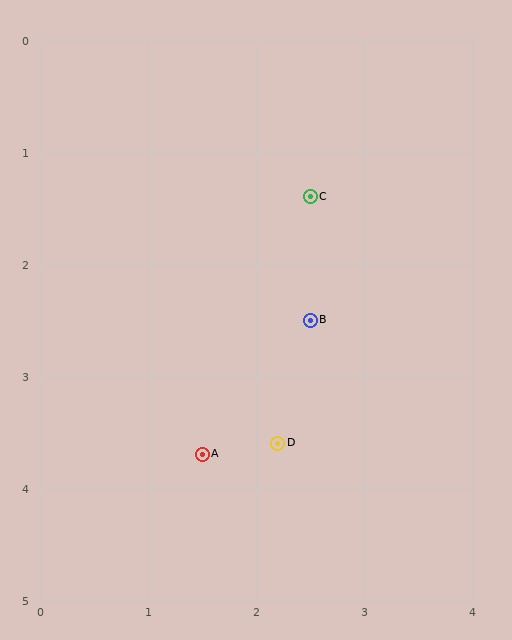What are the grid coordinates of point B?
Point B is at approximately (2.5, 2.5).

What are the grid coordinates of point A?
Point A is at approximately (1.5, 3.7).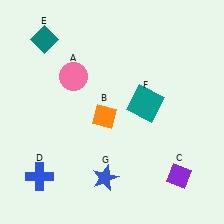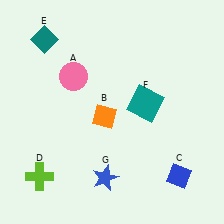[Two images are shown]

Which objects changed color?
C changed from purple to blue. D changed from blue to lime.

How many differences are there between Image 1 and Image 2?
There are 2 differences between the two images.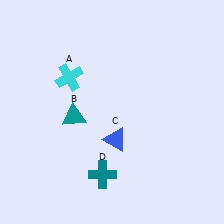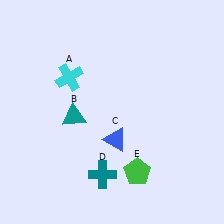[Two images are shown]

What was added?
A green pentagon (E) was added in Image 2.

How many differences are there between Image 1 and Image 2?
There is 1 difference between the two images.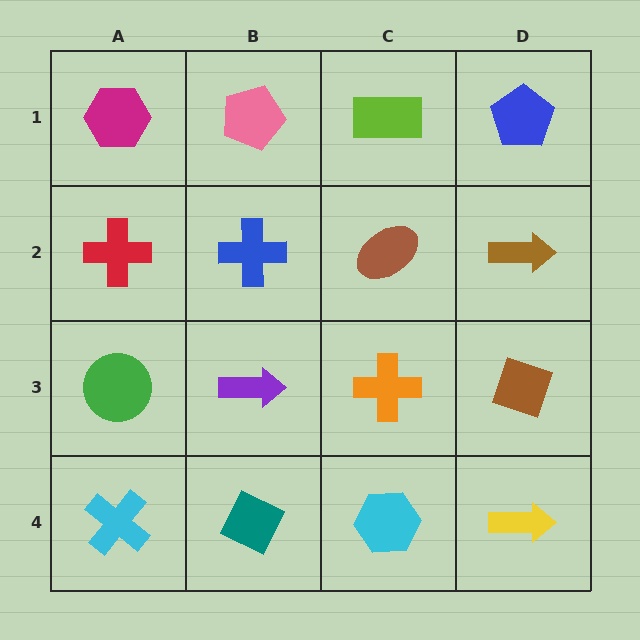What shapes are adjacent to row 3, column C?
A brown ellipse (row 2, column C), a cyan hexagon (row 4, column C), a purple arrow (row 3, column B), a brown diamond (row 3, column D).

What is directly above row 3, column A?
A red cross.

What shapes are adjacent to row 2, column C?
A lime rectangle (row 1, column C), an orange cross (row 3, column C), a blue cross (row 2, column B), a brown arrow (row 2, column D).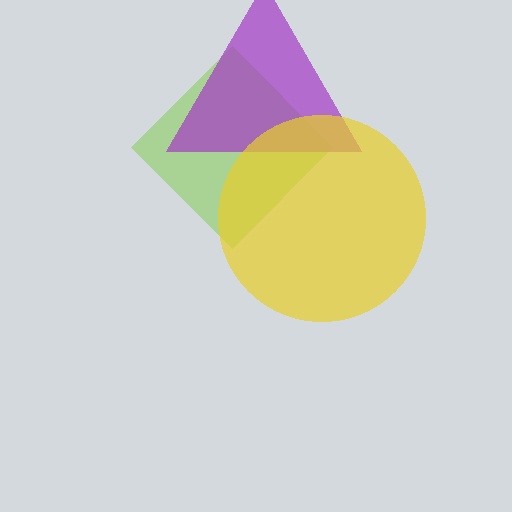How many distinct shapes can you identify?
There are 3 distinct shapes: a lime diamond, a purple triangle, a yellow circle.